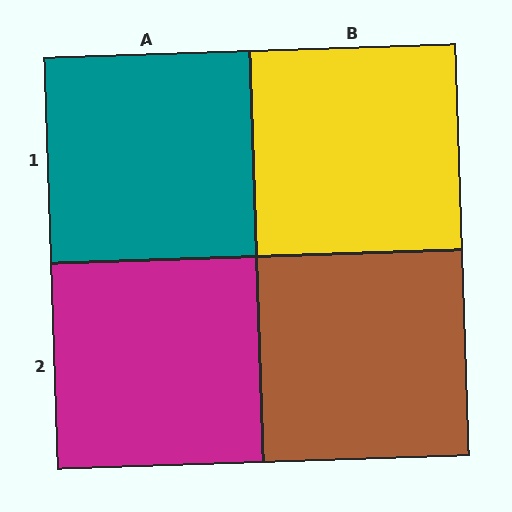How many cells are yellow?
1 cell is yellow.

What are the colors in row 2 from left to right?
Magenta, brown.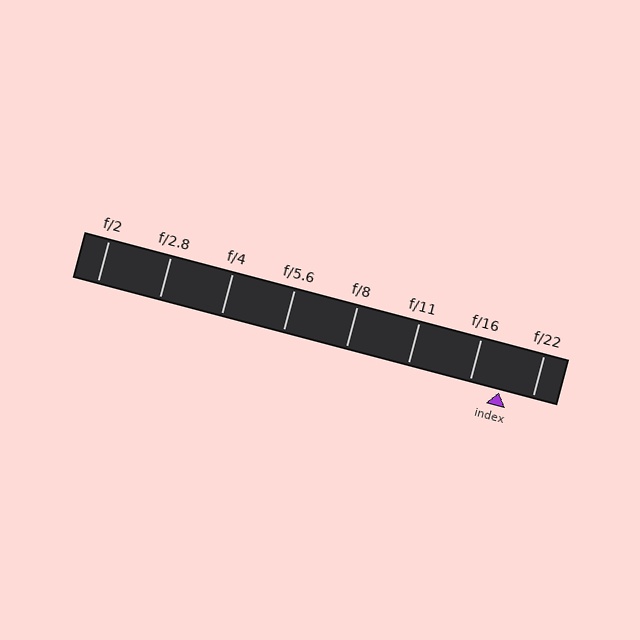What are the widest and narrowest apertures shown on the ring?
The widest aperture shown is f/2 and the narrowest is f/22.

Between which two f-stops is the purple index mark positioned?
The index mark is between f/16 and f/22.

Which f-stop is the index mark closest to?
The index mark is closest to f/16.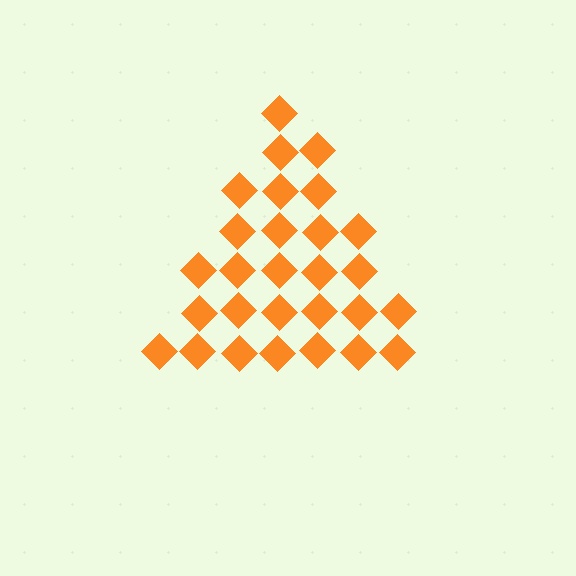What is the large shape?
The large shape is a triangle.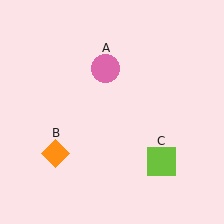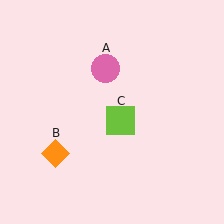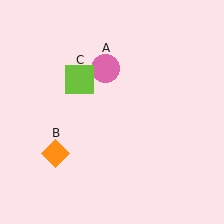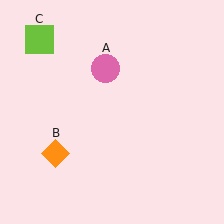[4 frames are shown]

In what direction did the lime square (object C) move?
The lime square (object C) moved up and to the left.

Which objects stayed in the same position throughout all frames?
Pink circle (object A) and orange diamond (object B) remained stationary.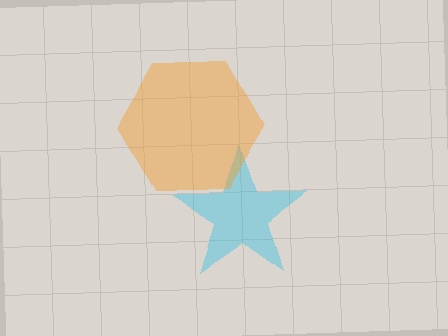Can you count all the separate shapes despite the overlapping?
Yes, there are 2 separate shapes.